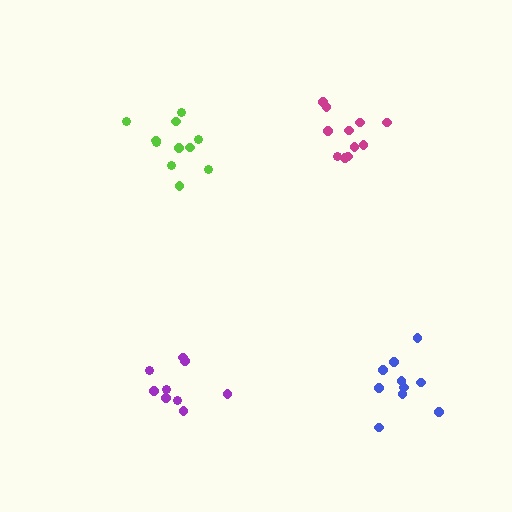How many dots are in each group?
Group 1: 9 dots, Group 2: 11 dots, Group 3: 10 dots, Group 4: 11 dots (41 total).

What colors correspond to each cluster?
The clusters are colored: purple, lime, blue, magenta.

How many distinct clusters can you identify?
There are 4 distinct clusters.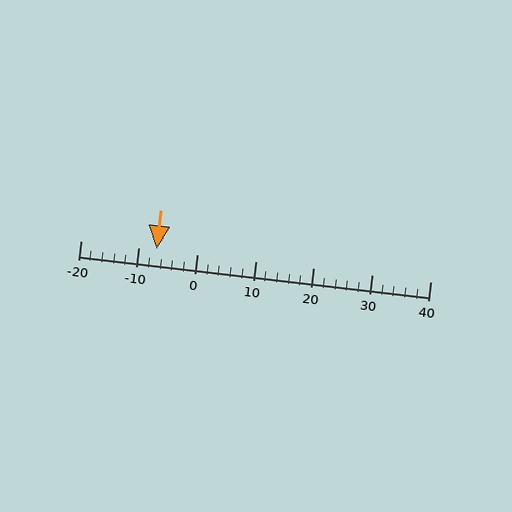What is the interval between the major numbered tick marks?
The major tick marks are spaced 10 units apart.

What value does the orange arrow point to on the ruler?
The orange arrow points to approximately -7.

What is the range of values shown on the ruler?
The ruler shows values from -20 to 40.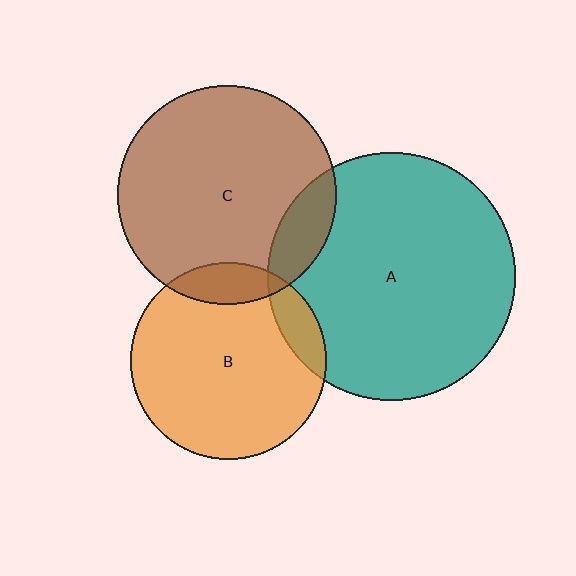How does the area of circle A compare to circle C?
Approximately 1.3 times.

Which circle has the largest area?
Circle A (teal).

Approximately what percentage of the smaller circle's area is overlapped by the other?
Approximately 10%.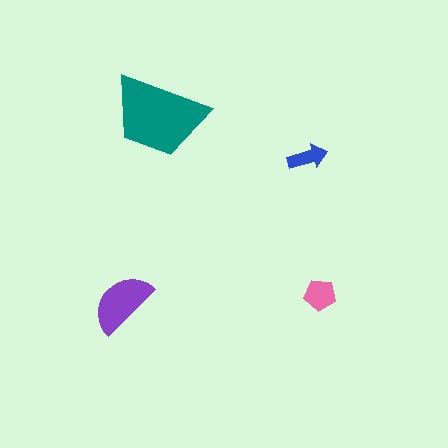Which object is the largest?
The teal trapezoid.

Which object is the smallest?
The blue arrow.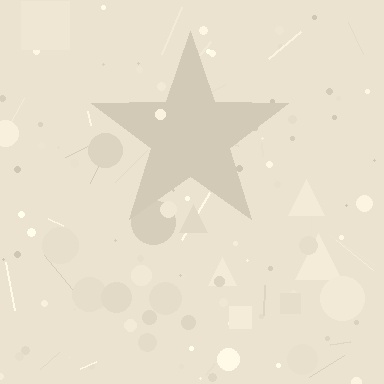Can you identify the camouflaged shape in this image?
The camouflaged shape is a star.